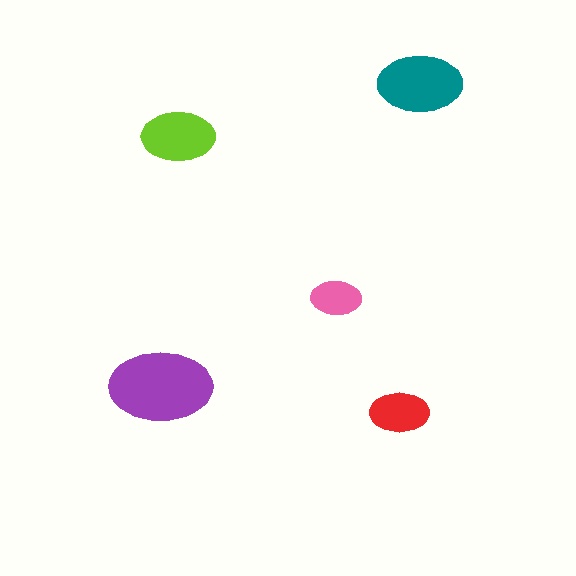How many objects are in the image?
There are 5 objects in the image.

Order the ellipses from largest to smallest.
the purple one, the teal one, the lime one, the red one, the pink one.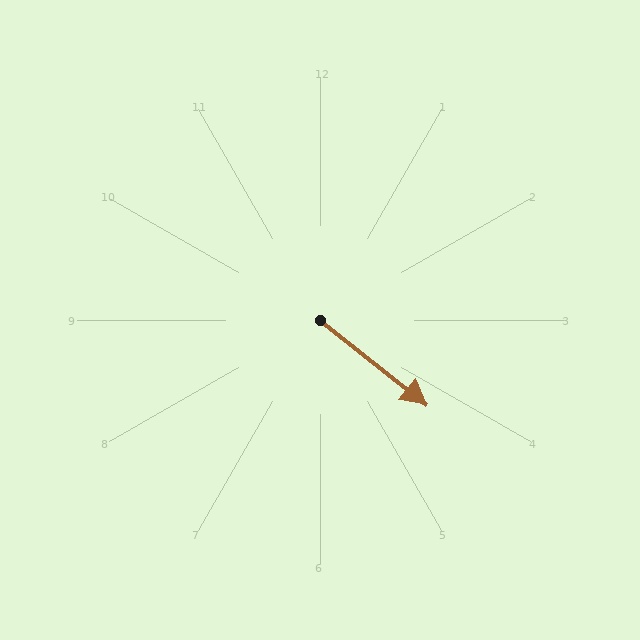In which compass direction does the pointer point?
Southeast.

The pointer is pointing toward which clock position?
Roughly 4 o'clock.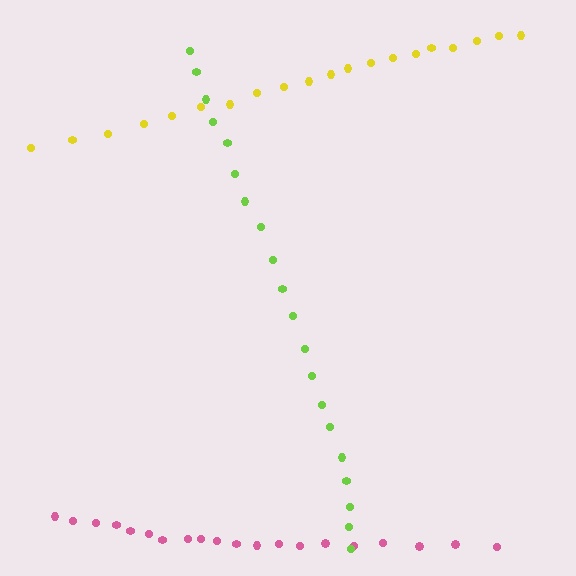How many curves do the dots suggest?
There are 3 distinct paths.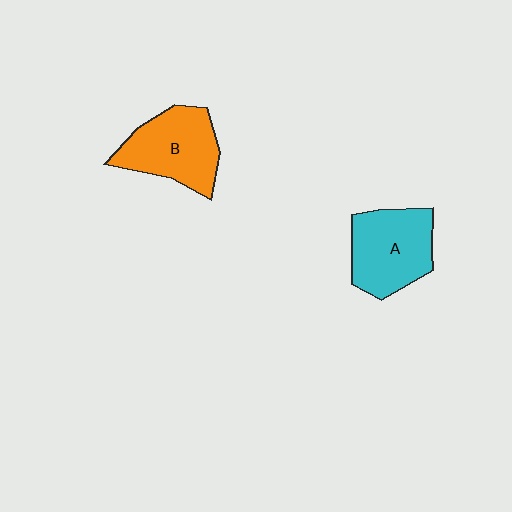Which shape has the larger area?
Shape B (orange).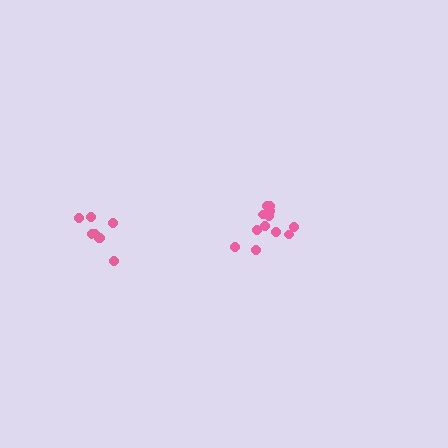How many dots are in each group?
Group 1: 12 dots, Group 2: 8 dots (20 total).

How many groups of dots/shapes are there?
There are 2 groups.